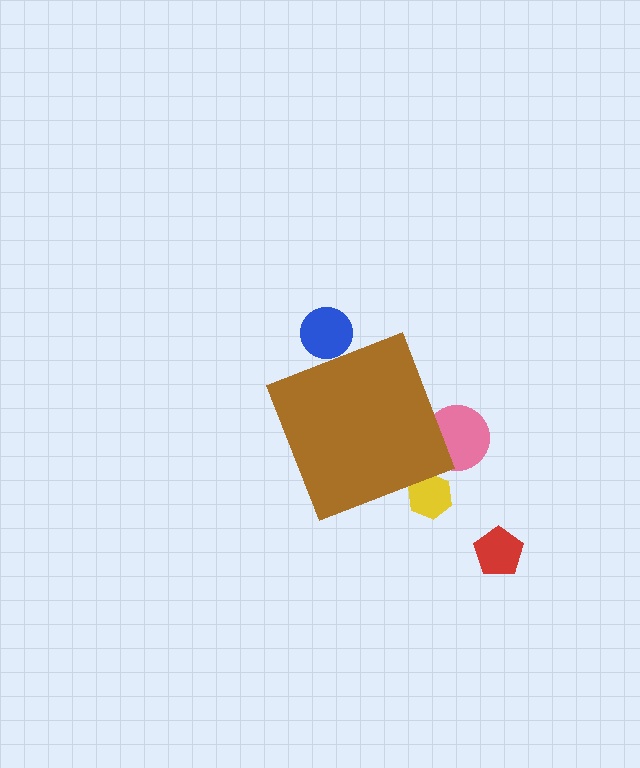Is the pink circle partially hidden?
Yes, the pink circle is partially hidden behind the brown diamond.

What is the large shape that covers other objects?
A brown diamond.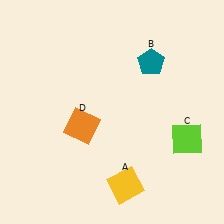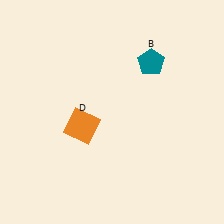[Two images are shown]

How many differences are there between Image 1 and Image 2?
There are 2 differences between the two images.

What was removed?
The yellow square (A), the lime square (C) were removed in Image 2.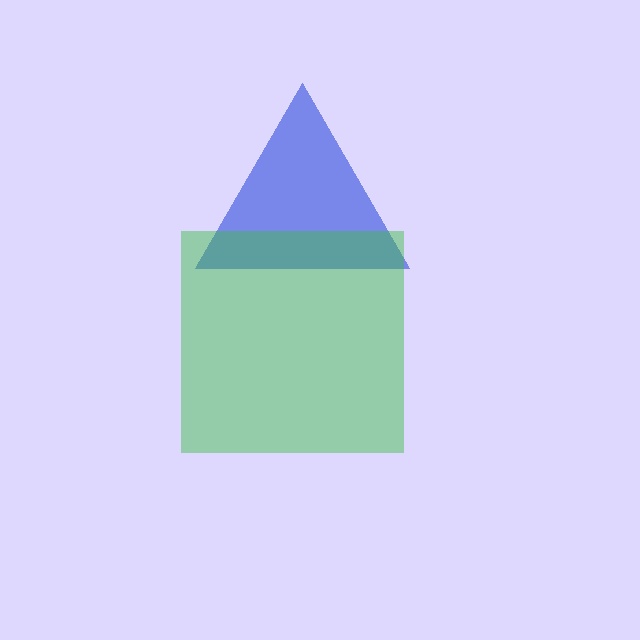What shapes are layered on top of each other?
The layered shapes are: a blue triangle, a green square.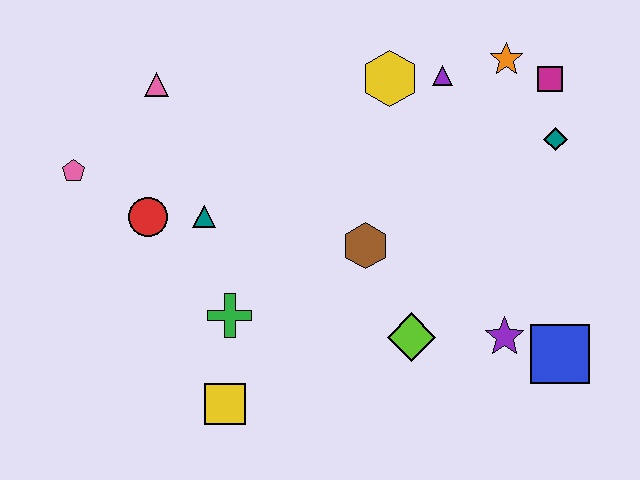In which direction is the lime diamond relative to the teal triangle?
The lime diamond is to the right of the teal triangle.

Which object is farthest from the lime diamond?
The pink pentagon is farthest from the lime diamond.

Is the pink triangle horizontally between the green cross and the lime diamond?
No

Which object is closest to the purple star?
The blue square is closest to the purple star.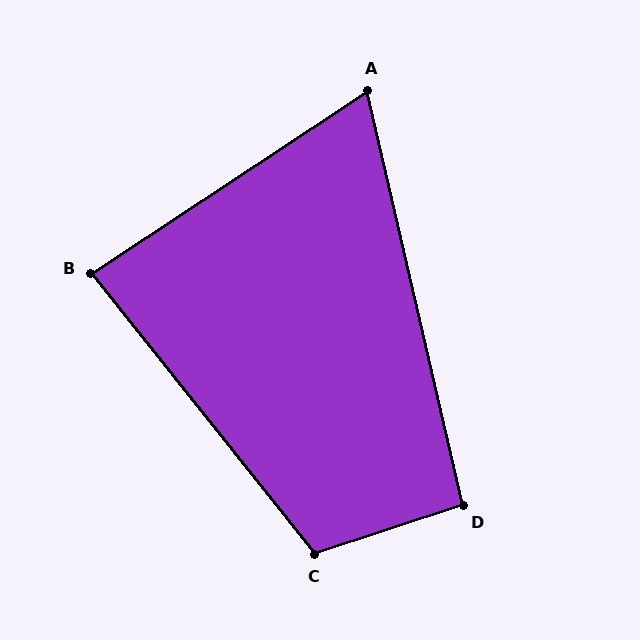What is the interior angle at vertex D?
Approximately 95 degrees (obtuse).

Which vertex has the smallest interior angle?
A, at approximately 70 degrees.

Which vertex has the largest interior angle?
C, at approximately 110 degrees.